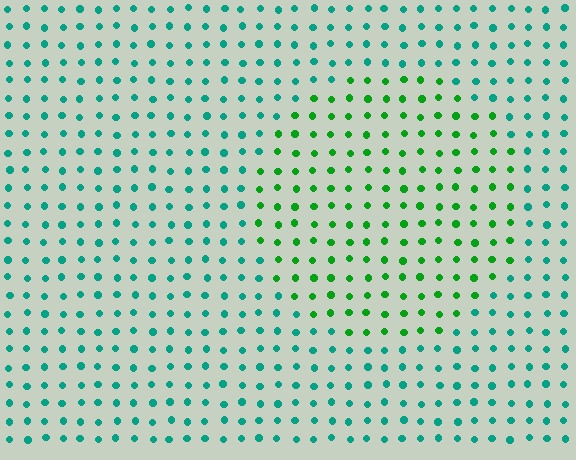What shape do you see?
I see a circle.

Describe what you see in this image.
The image is filled with small teal elements in a uniform arrangement. A circle-shaped region is visible where the elements are tinted to a slightly different hue, forming a subtle color boundary.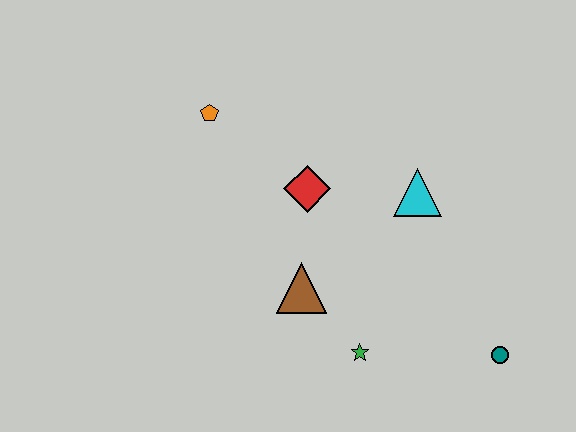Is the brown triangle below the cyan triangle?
Yes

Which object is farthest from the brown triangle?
The teal circle is farthest from the brown triangle.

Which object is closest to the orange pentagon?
The red diamond is closest to the orange pentagon.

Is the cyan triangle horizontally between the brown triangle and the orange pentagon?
No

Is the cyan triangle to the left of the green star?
No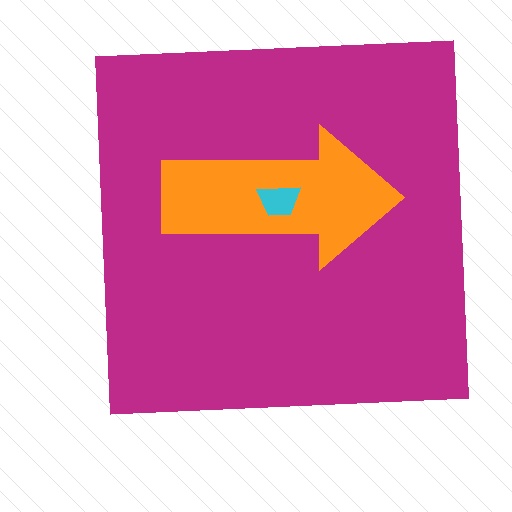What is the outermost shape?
The magenta square.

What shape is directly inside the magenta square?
The orange arrow.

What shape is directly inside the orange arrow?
The cyan trapezoid.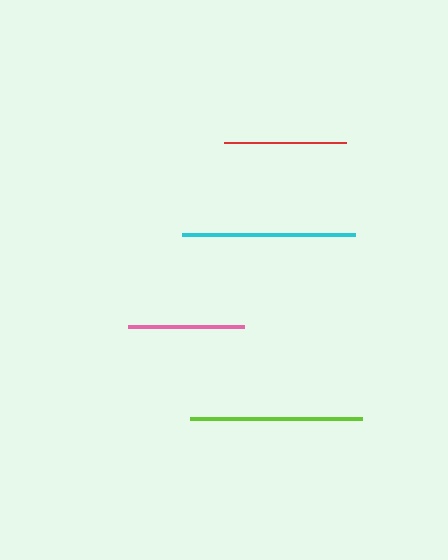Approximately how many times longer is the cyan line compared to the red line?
The cyan line is approximately 1.4 times the length of the red line.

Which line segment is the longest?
The cyan line is the longest at approximately 173 pixels.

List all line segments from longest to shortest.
From longest to shortest: cyan, lime, red, pink.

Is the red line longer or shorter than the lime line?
The lime line is longer than the red line.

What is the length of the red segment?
The red segment is approximately 122 pixels long.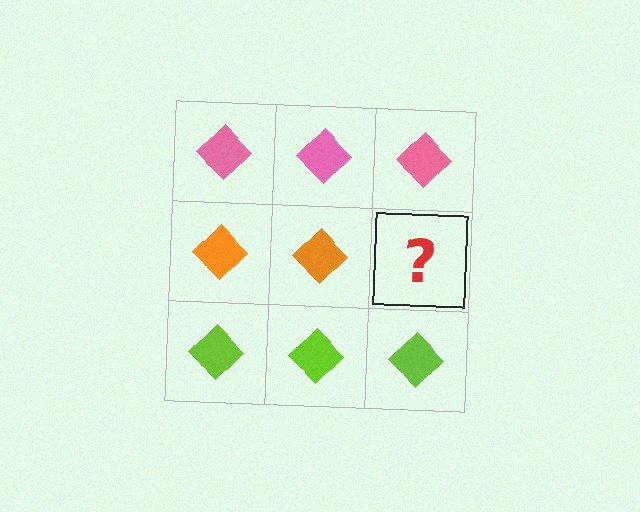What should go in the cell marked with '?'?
The missing cell should contain an orange diamond.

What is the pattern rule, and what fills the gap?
The rule is that each row has a consistent color. The gap should be filled with an orange diamond.